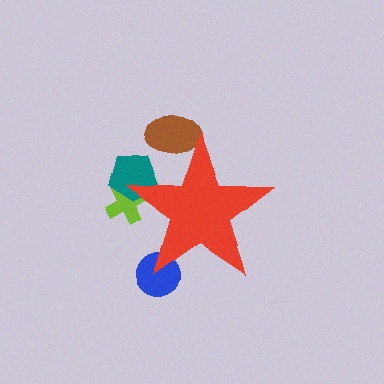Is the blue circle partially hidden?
Yes, the blue circle is partially hidden behind the red star.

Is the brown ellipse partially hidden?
Yes, the brown ellipse is partially hidden behind the red star.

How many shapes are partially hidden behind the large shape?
4 shapes are partially hidden.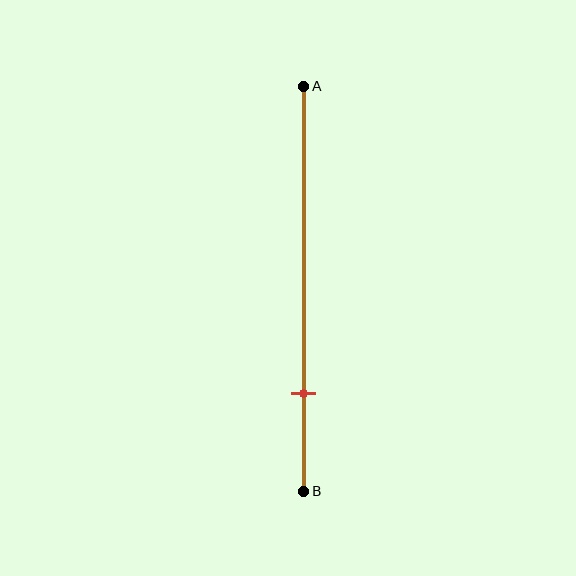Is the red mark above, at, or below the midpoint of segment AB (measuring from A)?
The red mark is below the midpoint of segment AB.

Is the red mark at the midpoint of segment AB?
No, the mark is at about 75% from A, not at the 50% midpoint.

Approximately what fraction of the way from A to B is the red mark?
The red mark is approximately 75% of the way from A to B.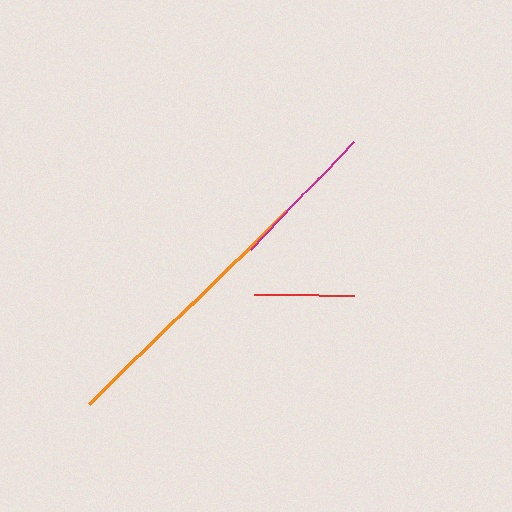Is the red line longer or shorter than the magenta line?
The magenta line is longer than the red line.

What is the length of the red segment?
The red segment is approximately 101 pixels long.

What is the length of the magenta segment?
The magenta segment is approximately 149 pixels long.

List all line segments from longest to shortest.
From longest to shortest: orange, magenta, red.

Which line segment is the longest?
The orange line is the longest at approximately 276 pixels.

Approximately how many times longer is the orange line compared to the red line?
The orange line is approximately 2.7 times the length of the red line.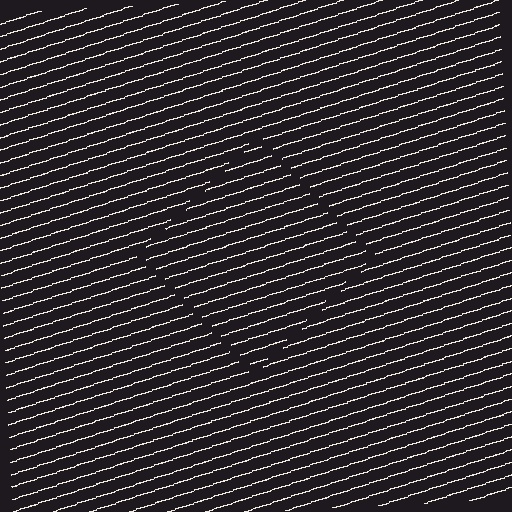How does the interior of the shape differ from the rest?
The interior of the shape contains the same grating, shifted by half a period — the contour is defined by the phase discontinuity where line-ends from the inner and outer gratings abut.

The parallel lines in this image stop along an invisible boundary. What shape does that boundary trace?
An illusory square. The interior of the shape contains the same grating, shifted by half a period — the contour is defined by the phase discontinuity where line-ends from the inner and outer gratings abut.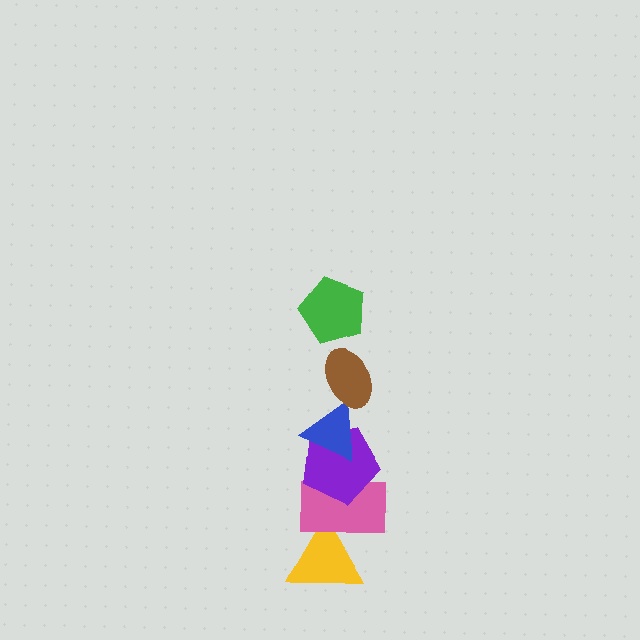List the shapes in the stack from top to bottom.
From top to bottom: the green pentagon, the brown ellipse, the blue triangle, the purple pentagon, the pink rectangle, the yellow triangle.